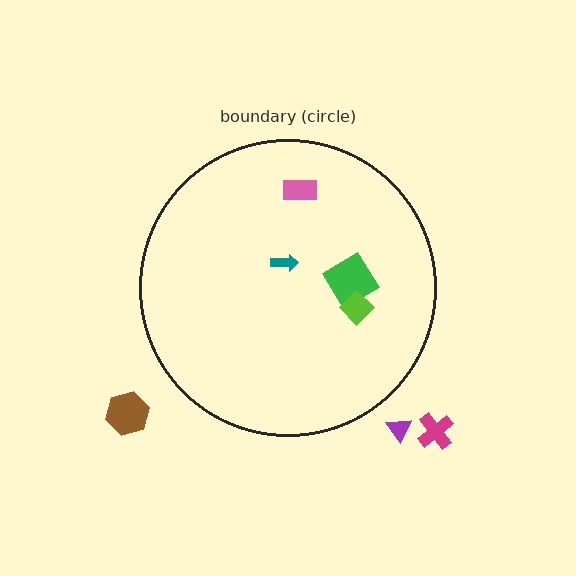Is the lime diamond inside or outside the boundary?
Inside.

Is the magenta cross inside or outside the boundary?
Outside.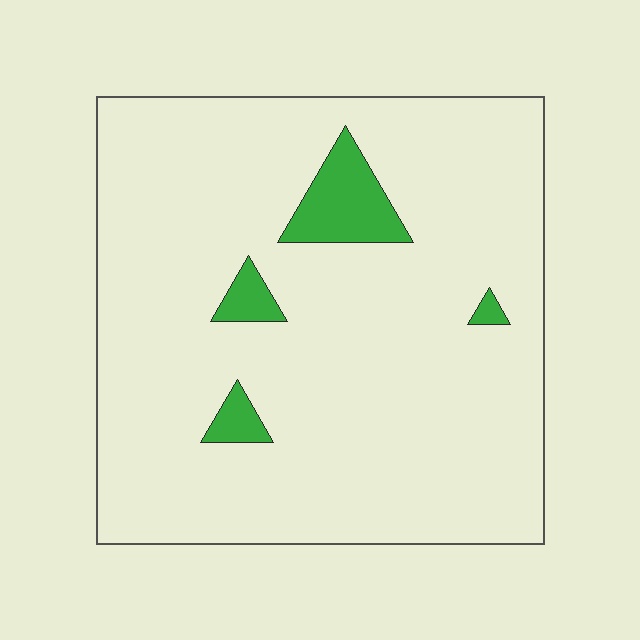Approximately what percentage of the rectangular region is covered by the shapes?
Approximately 5%.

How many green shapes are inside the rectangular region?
4.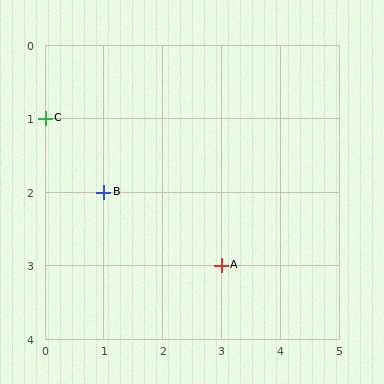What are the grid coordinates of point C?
Point C is at grid coordinates (0, 1).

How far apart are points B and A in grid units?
Points B and A are 2 columns and 1 row apart (about 2.2 grid units diagonally).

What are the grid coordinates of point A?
Point A is at grid coordinates (3, 3).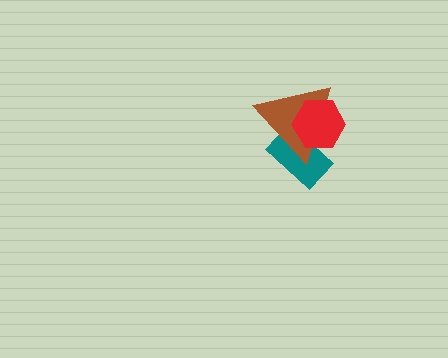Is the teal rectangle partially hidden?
Yes, it is partially covered by another shape.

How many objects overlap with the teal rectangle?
2 objects overlap with the teal rectangle.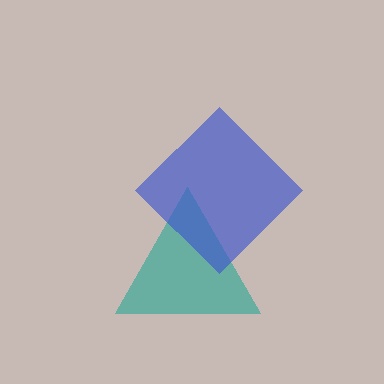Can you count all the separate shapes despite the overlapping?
Yes, there are 2 separate shapes.